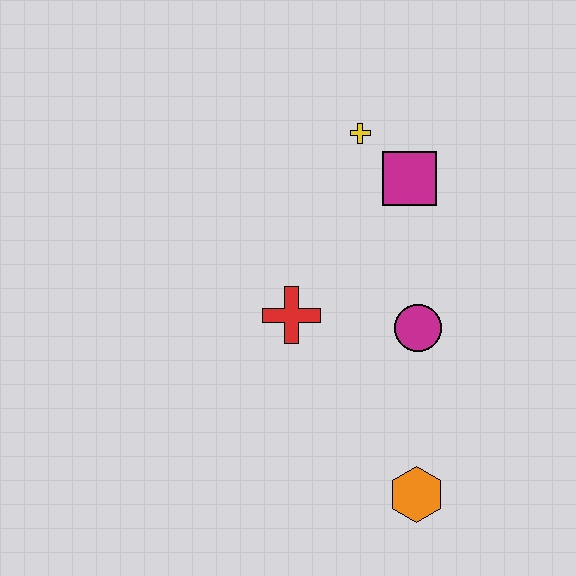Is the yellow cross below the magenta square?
No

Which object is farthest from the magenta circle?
The yellow cross is farthest from the magenta circle.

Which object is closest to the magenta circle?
The red cross is closest to the magenta circle.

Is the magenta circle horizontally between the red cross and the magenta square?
No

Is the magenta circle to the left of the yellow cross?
No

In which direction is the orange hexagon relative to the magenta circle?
The orange hexagon is below the magenta circle.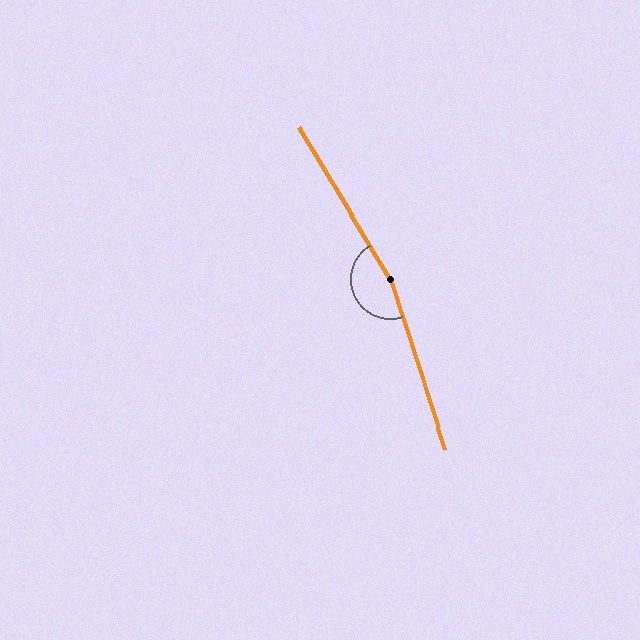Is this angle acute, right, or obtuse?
It is obtuse.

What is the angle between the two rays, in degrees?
Approximately 167 degrees.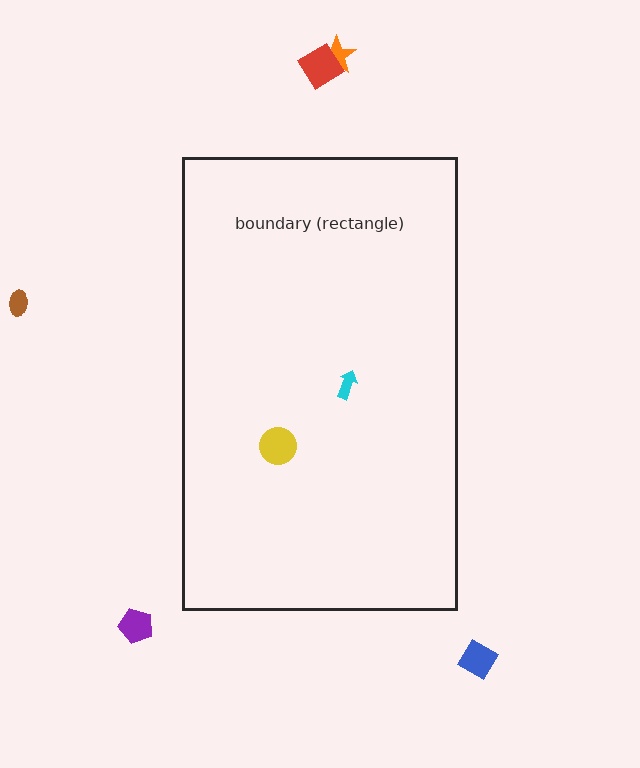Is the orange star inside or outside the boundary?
Outside.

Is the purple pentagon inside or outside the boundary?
Outside.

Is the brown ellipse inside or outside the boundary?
Outside.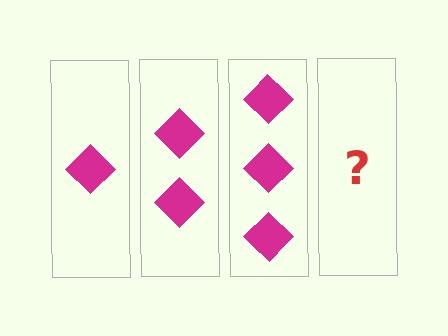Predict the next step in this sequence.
The next step is 4 diamonds.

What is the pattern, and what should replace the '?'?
The pattern is that each step adds one more diamond. The '?' should be 4 diamonds.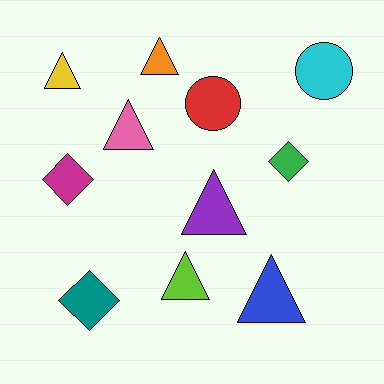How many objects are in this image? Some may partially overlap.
There are 11 objects.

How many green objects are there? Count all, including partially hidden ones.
There is 1 green object.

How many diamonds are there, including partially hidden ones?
There are 3 diamonds.